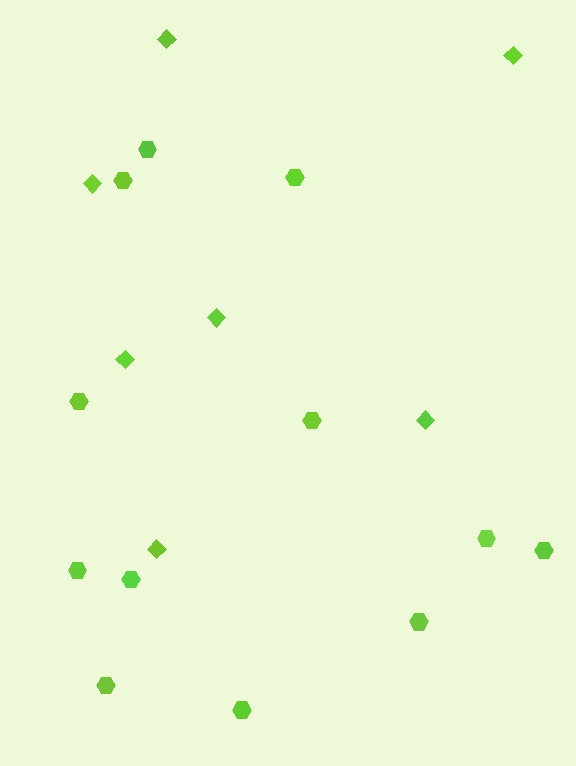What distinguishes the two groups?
There are 2 groups: one group of hexagons (12) and one group of diamonds (7).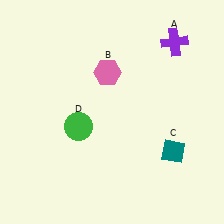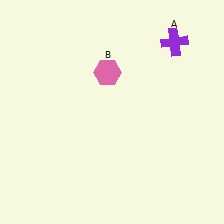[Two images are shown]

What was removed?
The green circle (D), the teal diamond (C) were removed in Image 2.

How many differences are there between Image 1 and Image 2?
There are 2 differences between the two images.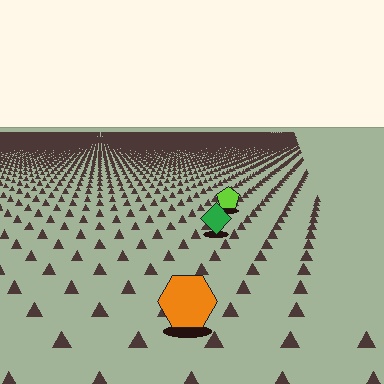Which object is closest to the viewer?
The orange hexagon is closest. The texture marks near it are larger and more spread out.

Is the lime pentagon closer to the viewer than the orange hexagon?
No. The orange hexagon is closer — you can tell from the texture gradient: the ground texture is coarser near it.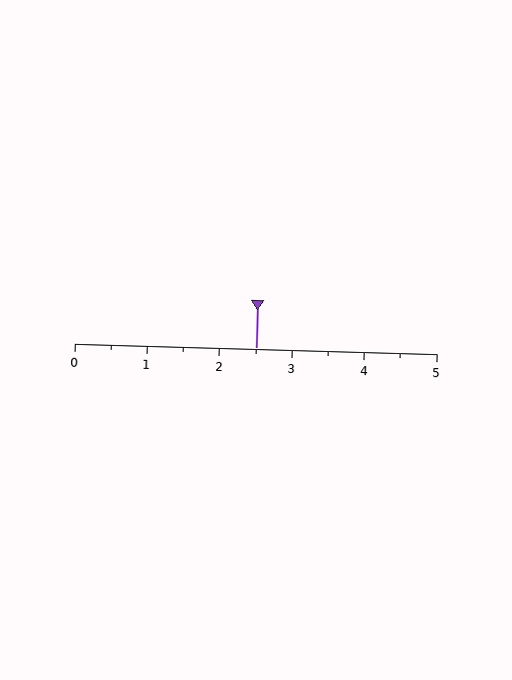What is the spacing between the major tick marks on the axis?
The major ticks are spaced 1 apart.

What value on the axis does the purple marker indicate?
The marker indicates approximately 2.5.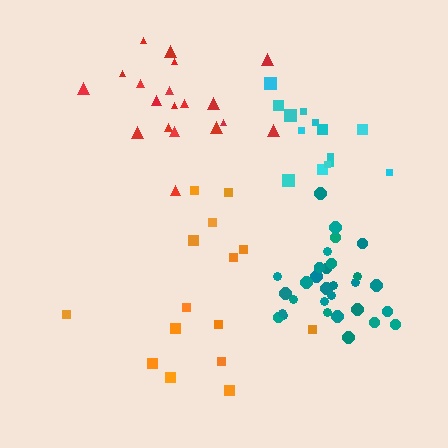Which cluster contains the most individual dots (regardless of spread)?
Teal (30).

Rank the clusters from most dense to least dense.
teal, red, cyan, orange.